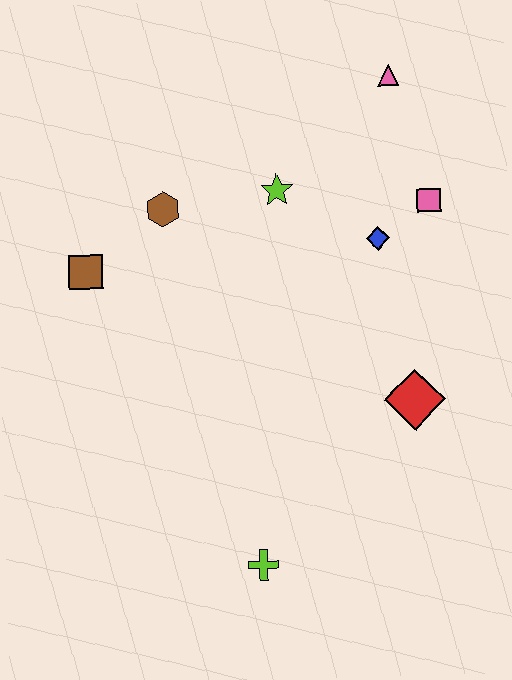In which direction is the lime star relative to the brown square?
The lime star is to the right of the brown square.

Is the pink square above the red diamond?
Yes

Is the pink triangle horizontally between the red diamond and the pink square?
No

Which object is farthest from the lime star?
The lime cross is farthest from the lime star.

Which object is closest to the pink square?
The blue diamond is closest to the pink square.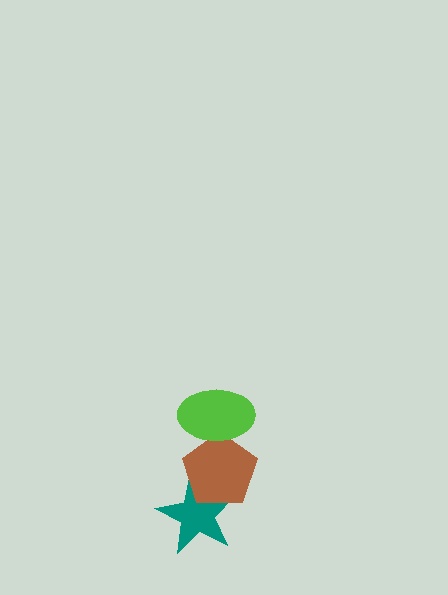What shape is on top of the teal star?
The brown pentagon is on top of the teal star.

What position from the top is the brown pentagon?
The brown pentagon is 2nd from the top.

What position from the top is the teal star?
The teal star is 3rd from the top.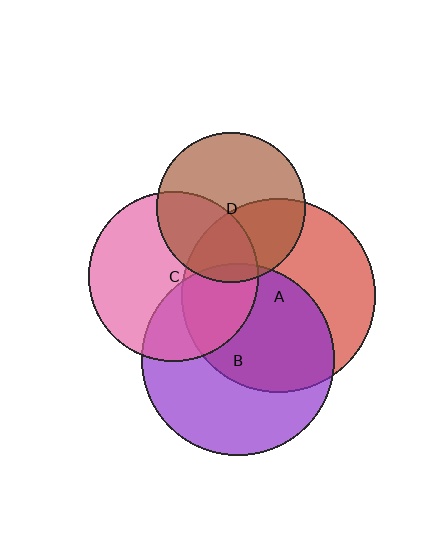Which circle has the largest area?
Circle A (red).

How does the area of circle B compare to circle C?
Approximately 1.3 times.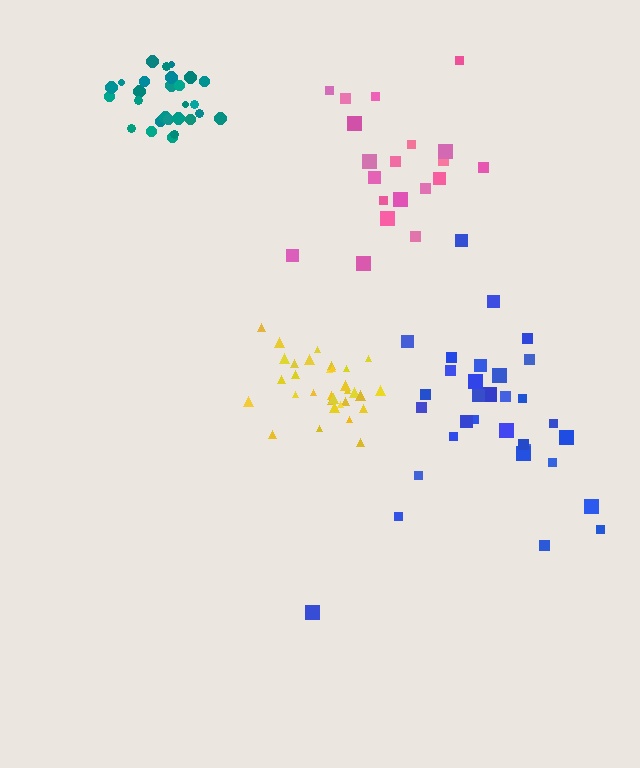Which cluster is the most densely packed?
Teal.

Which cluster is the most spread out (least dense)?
Blue.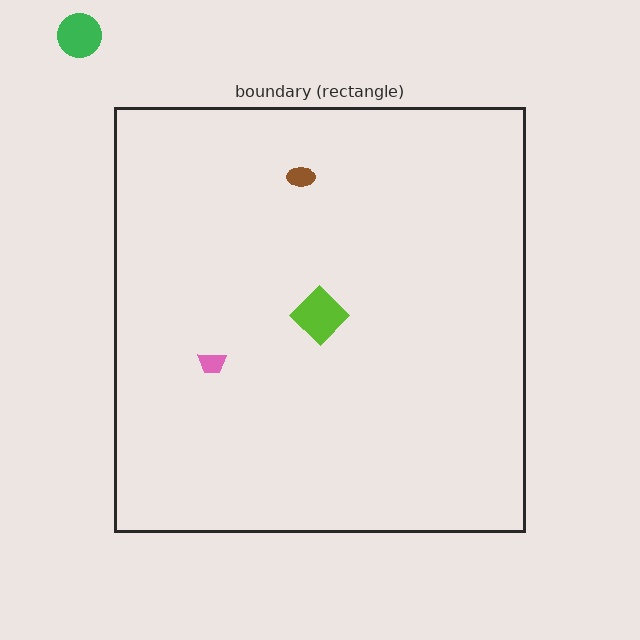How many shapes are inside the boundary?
3 inside, 1 outside.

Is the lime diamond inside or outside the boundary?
Inside.